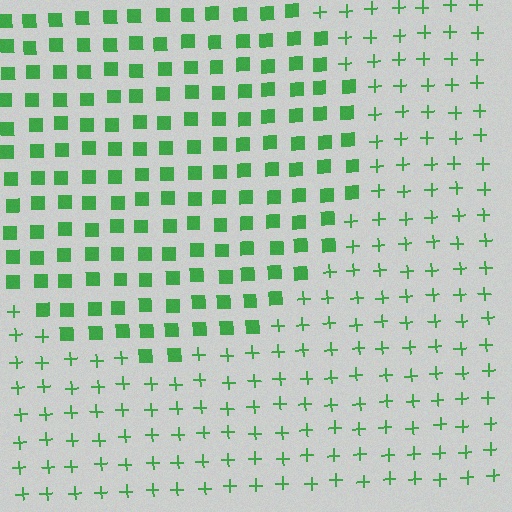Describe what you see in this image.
The image is filled with small green elements arranged in a uniform grid. A circle-shaped region contains squares, while the surrounding area contains plus signs. The boundary is defined purely by the change in element shape.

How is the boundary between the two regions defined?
The boundary is defined by a change in element shape: squares inside vs. plus signs outside. All elements share the same color and spacing.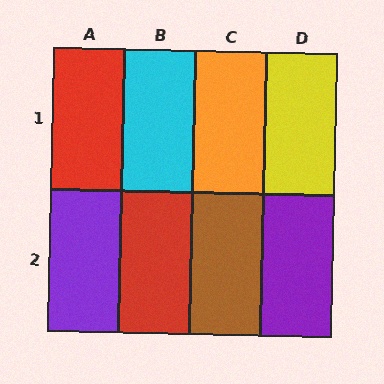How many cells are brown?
1 cell is brown.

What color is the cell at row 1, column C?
Orange.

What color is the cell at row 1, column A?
Red.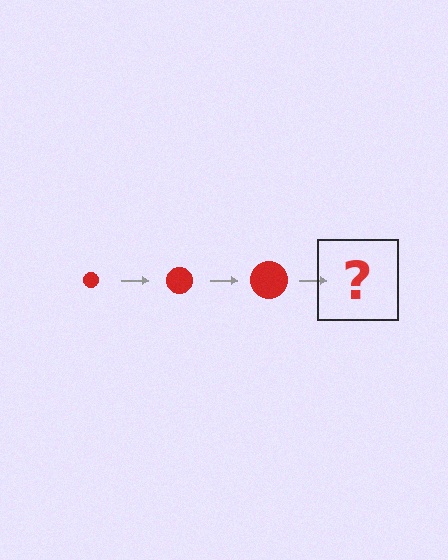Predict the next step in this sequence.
The next step is a red circle, larger than the previous one.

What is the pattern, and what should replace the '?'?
The pattern is that the circle gets progressively larger each step. The '?' should be a red circle, larger than the previous one.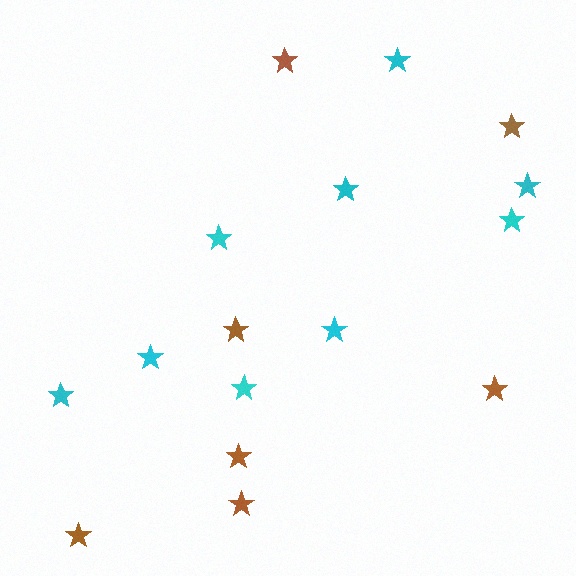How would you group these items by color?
There are 2 groups: one group of cyan stars (9) and one group of brown stars (7).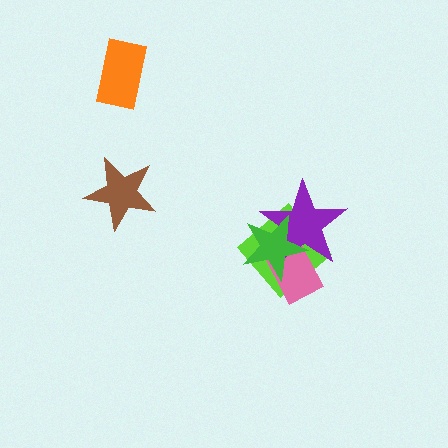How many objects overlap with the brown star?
0 objects overlap with the brown star.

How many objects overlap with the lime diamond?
3 objects overlap with the lime diamond.